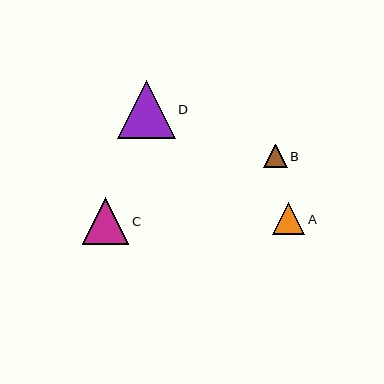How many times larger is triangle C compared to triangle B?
Triangle C is approximately 2.0 times the size of triangle B.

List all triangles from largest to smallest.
From largest to smallest: D, C, A, B.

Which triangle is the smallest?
Triangle B is the smallest with a size of approximately 24 pixels.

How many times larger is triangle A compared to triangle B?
Triangle A is approximately 1.3 times the size of triangle B.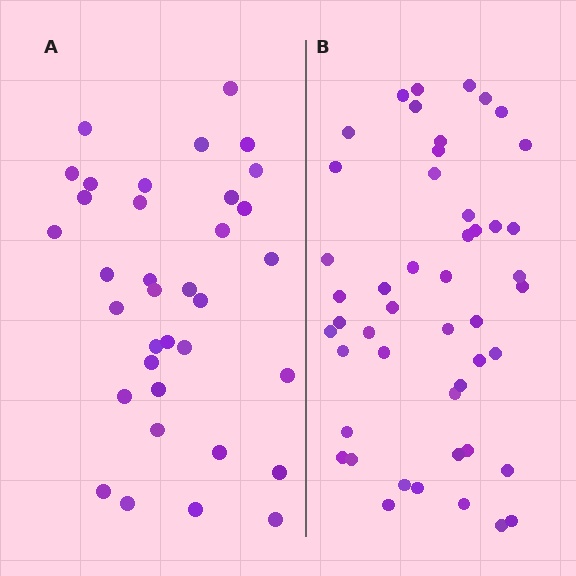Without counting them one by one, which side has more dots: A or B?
Region B (the right region) has more dots.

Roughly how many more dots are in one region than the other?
Region B has approximately 15 more dots than region A.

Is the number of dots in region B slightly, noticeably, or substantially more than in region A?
Region B has noticeably more, but not dramatically so. The ratio is roughly 1.4 to 1.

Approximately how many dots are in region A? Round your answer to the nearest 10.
About 40 dots. (The exact count is 35, which rounds to 40.)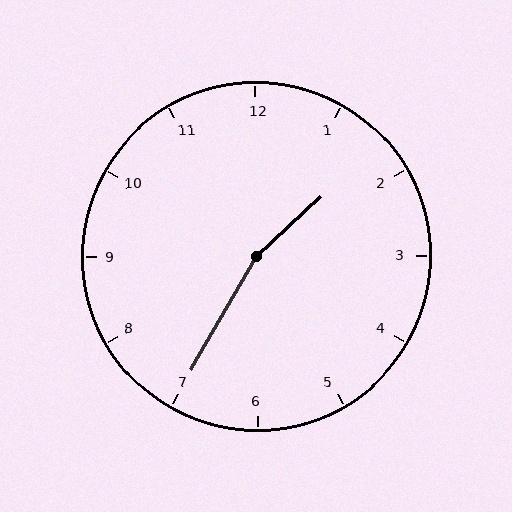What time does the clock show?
1:35.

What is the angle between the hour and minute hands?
Approximately 162 degrees.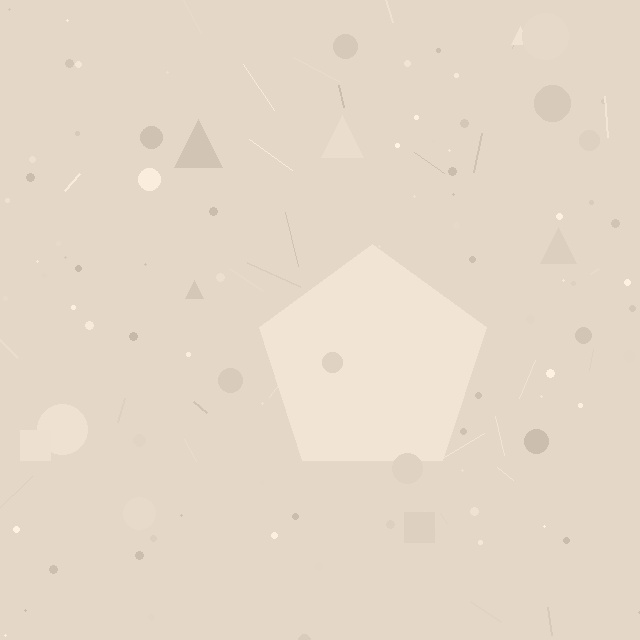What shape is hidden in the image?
A pentagon is hidden in the image.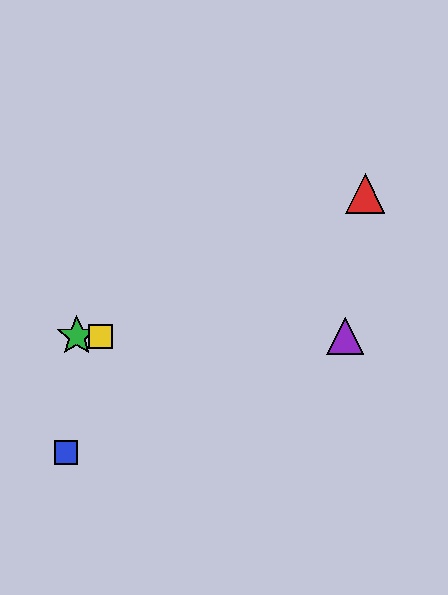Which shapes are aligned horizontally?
The green star, the yellow square, the purple triangle are aligned horizontally.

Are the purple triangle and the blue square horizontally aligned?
No, the purple triangle is at y≈336 and the blue square is at y≈453.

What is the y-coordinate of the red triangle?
The red triangle is at y≈193.